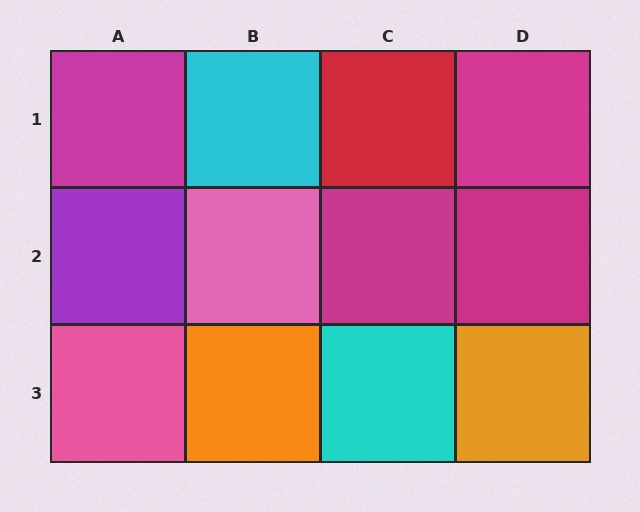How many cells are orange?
2 cells are orange.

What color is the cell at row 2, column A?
Purple.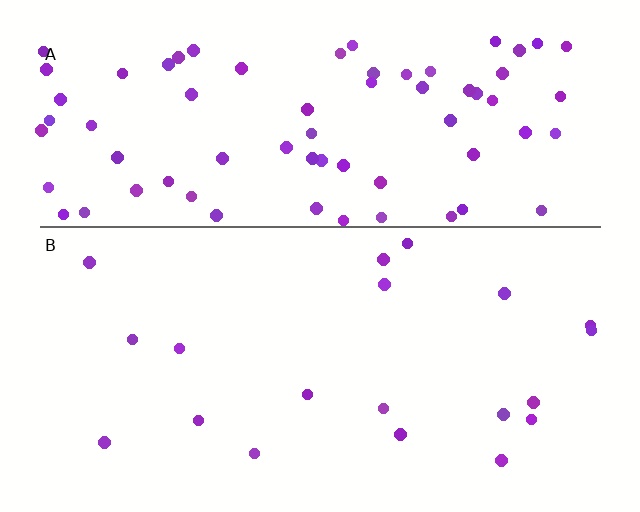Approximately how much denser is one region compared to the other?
Approximately 3.8× — region A over region B.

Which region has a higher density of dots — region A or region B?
A (the top).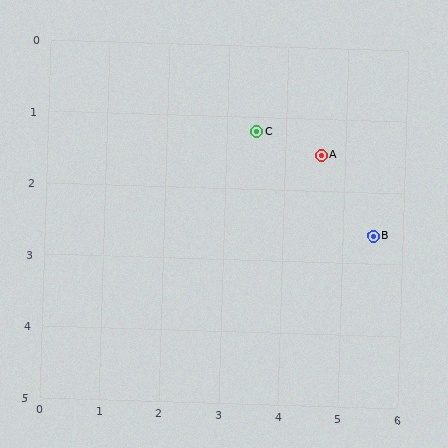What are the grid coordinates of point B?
Point B is at approximately (5.5, 2.6).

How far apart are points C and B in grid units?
Points C and B are about 2.4 grid units apart.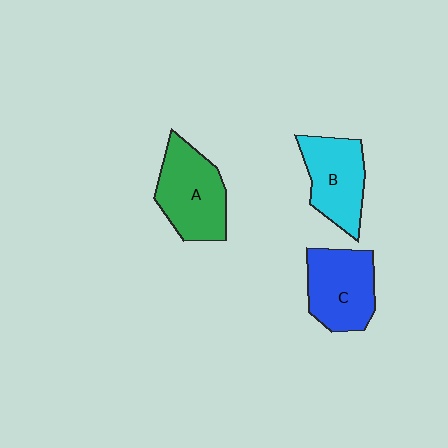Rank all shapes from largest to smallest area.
From largest to smallest: A (green), C (blue), B (cyan).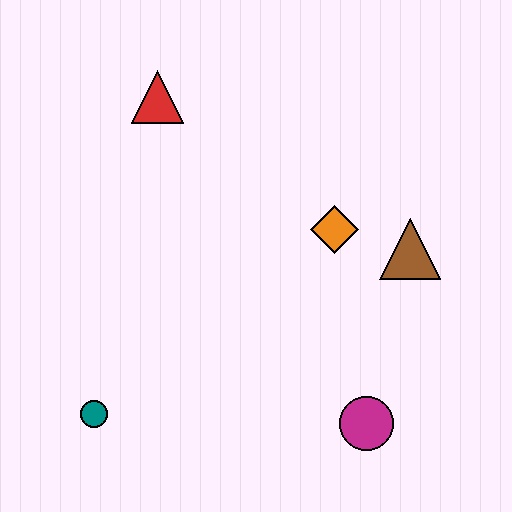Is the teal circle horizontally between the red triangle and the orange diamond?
No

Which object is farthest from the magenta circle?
The red triangle is farthest from the magenta circle.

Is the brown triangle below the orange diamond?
Yes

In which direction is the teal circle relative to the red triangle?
The teal circle is below the red triangle.